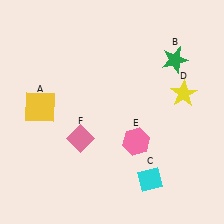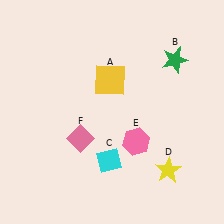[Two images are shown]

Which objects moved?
The objects that moved are: the yellow square (A), the cyan diamond (C), the yellow star (D).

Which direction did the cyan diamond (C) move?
The cyan diamond (C) moved left.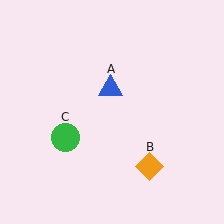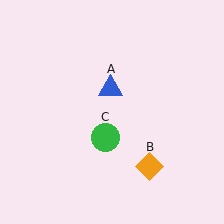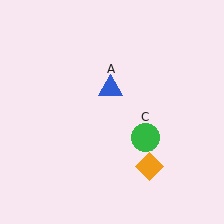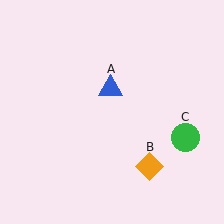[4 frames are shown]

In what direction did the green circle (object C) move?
The green circle (object C) moved right.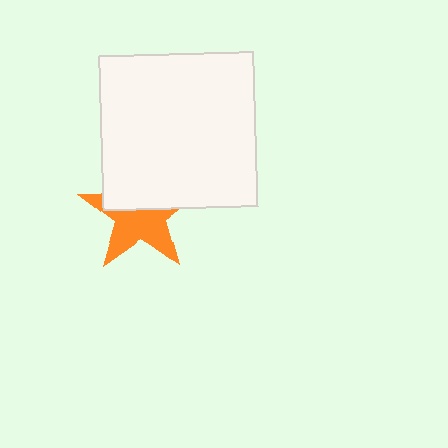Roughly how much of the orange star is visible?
About half of it is visible (roughly 55%).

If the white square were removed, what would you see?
You would see the complete orange star.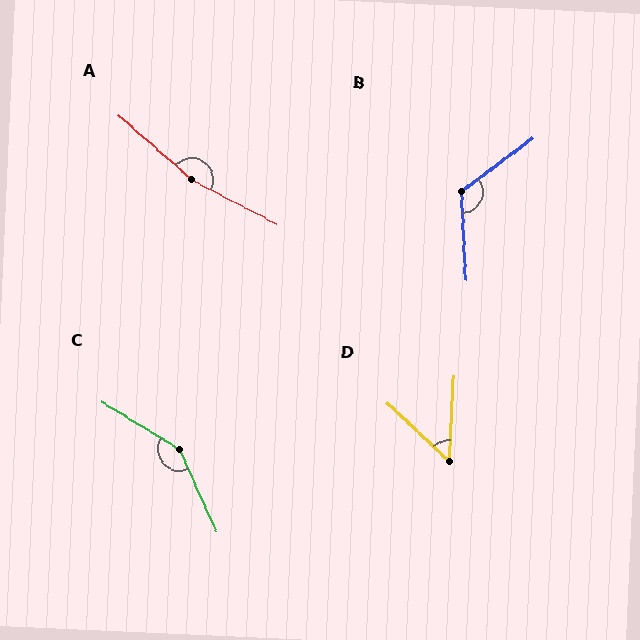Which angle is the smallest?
D, at approximately 50 degrees.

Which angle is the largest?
A, at approximately 166 degrees.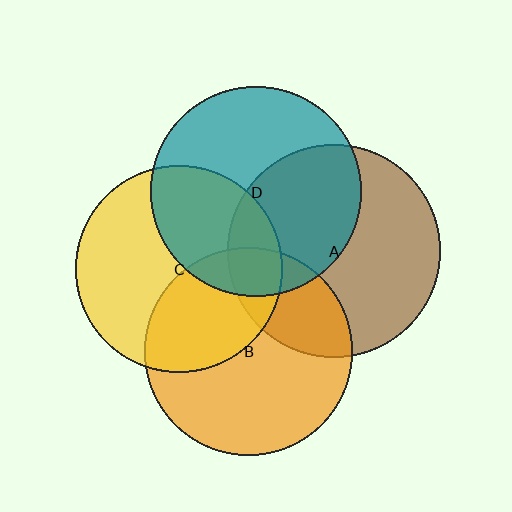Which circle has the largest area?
Circle A (brown).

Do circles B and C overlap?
Yes.